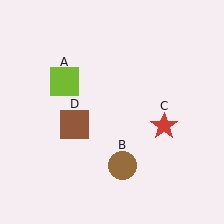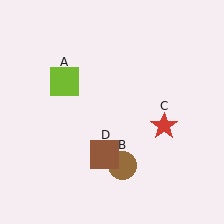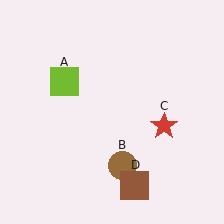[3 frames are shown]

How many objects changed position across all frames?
1 object changed position: brown square (object D).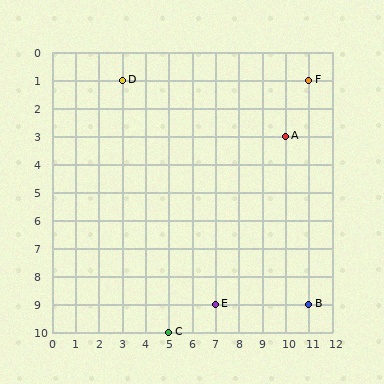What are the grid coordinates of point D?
Point D is at grid coordinates (3, 1).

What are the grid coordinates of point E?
Point E is at grid coordinates (7, 9).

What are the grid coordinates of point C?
Point C is at grid coordinates (5, 10).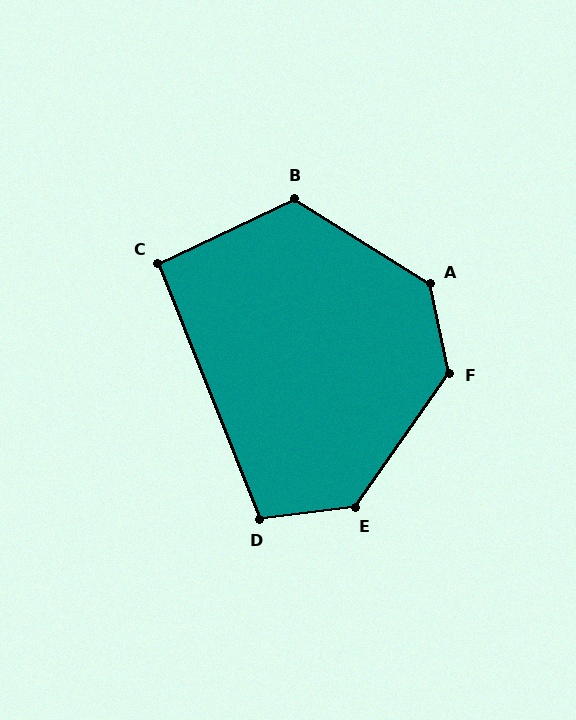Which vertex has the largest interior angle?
A, at approximately 134 degrees.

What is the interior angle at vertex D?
Approximately 104 degrees (obtuse).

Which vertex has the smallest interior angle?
C, at approximately 94 degrees.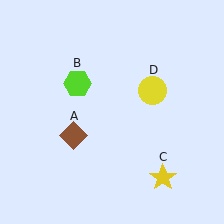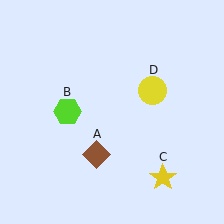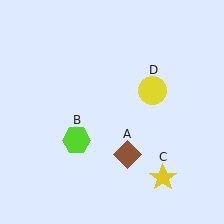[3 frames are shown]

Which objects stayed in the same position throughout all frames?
Yellow star (object C) and yellow circle (object D) remained stationary.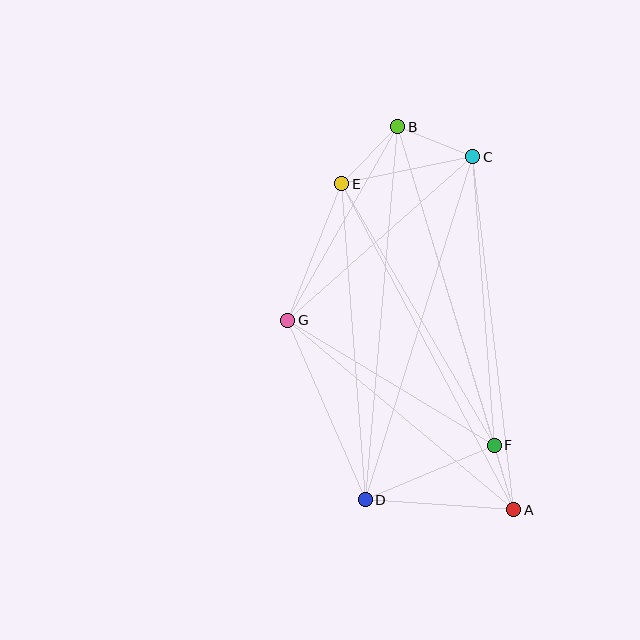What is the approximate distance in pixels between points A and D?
The distance between A and D is approximately 149 pixels.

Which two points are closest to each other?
Points A and F are closest to each other.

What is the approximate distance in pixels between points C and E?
The distance between C and E is approximately 134 pixels.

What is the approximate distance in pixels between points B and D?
The distance between B and D is approximately 375 pixels.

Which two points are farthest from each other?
Points A and B are farthest from each other.